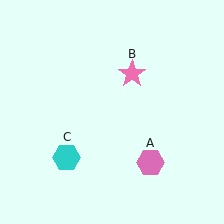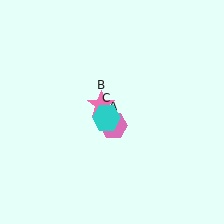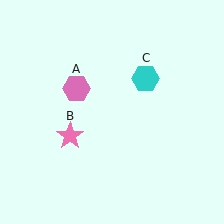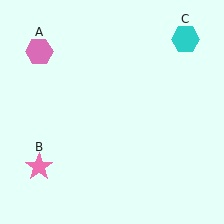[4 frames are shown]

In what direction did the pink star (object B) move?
The pink star (object B) moved down and to the left.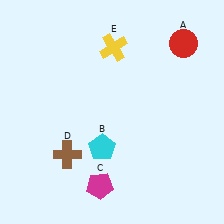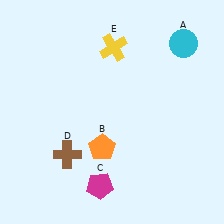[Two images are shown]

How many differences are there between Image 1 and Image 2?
There are 2 differences between the two images.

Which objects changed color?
A changed from red to cyan. B changed from cyan to orange.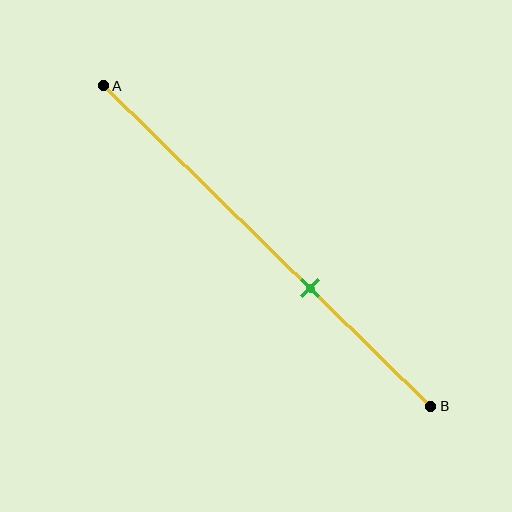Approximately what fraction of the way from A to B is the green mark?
The green mark is approximately 65% of the way from A to B.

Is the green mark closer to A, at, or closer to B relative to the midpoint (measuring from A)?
The green mark is closer to point B than the midpoint of segment AB.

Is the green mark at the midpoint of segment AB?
No, the mark is at about 65% from A, not at the 50% midpoint.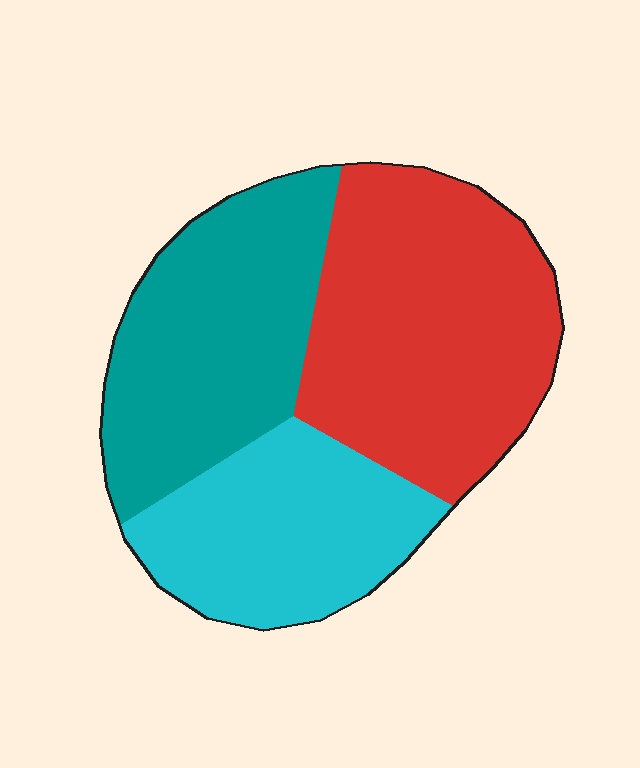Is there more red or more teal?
Red.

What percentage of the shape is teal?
Teal covers roughly 30% of the shape.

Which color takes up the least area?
Cyan, at roughly 25%.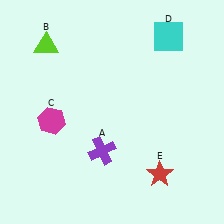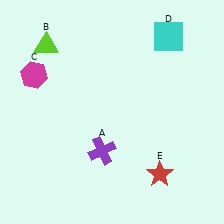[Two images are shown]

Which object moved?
The magenta hexagon (C) moved up.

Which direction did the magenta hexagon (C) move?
The magenta hexagon (C) moved up.